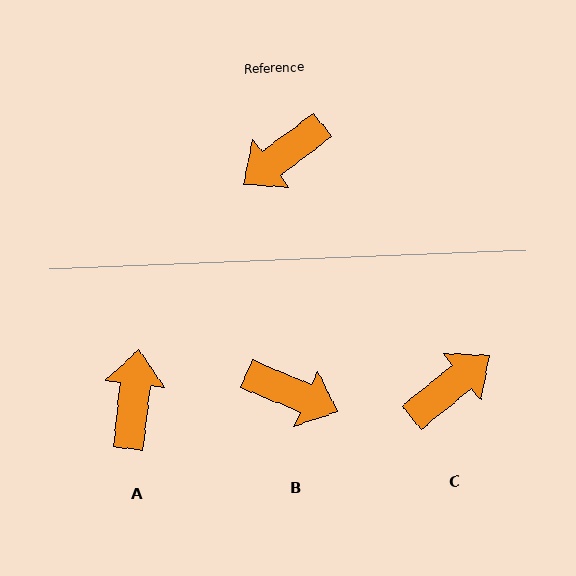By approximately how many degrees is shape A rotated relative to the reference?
Approximately 133 degrees clockwise.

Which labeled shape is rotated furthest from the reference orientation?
C, about 178 degrees away.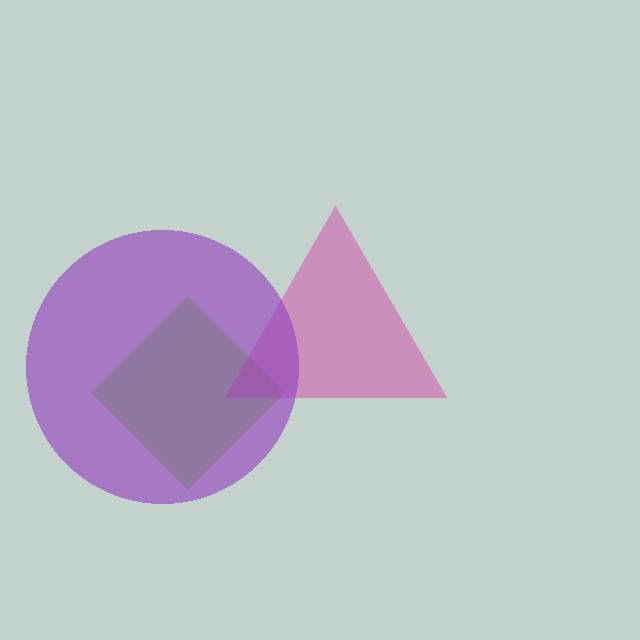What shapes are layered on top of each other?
The layered shapes are: a lime diamond, a magenta triangle, a purple circle.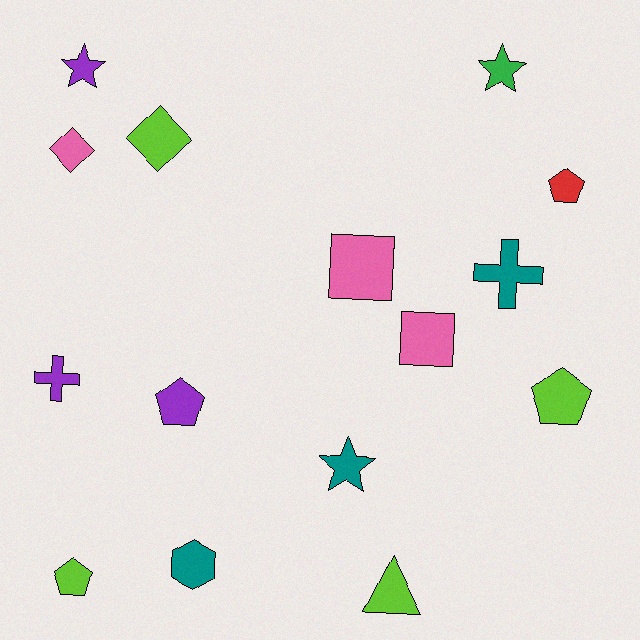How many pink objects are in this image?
There are 3 pink objects.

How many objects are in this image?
There are 15 objects.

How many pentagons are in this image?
There are 4 pentagons.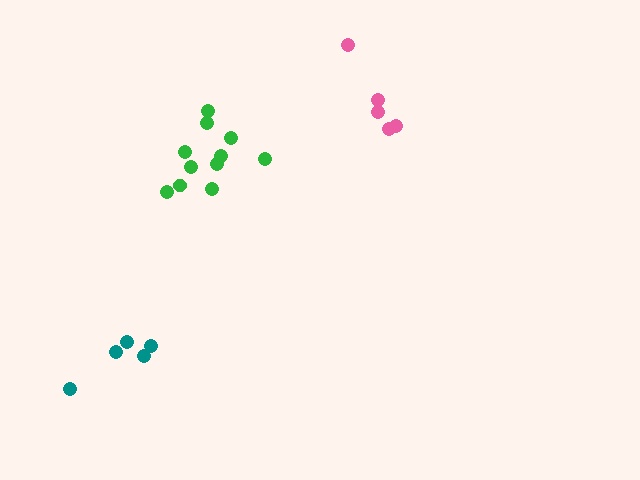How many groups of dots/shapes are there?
There are 3 groups.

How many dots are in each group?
Group 1: 5 dots, Group 2: 11 dots, Group 3: 5 dots (21 total).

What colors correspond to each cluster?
The clusters are colored: pink, green, teal.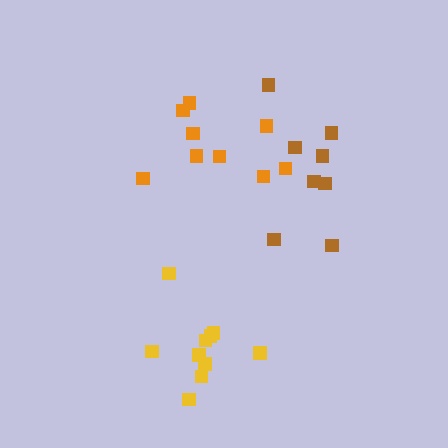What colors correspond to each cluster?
The clusters are colored: orange, yellow, brown.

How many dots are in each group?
Group 1: 9 dots, Group 2: 10 dots, Group 3: 8 dots (27 total).